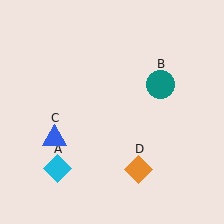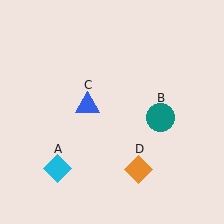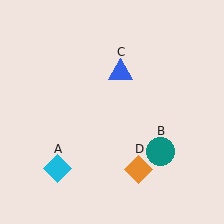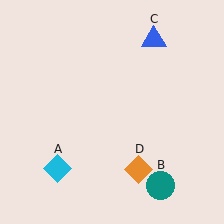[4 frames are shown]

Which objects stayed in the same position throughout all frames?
Cyan diamond (object A) and orange diamond (object D) remained stationary.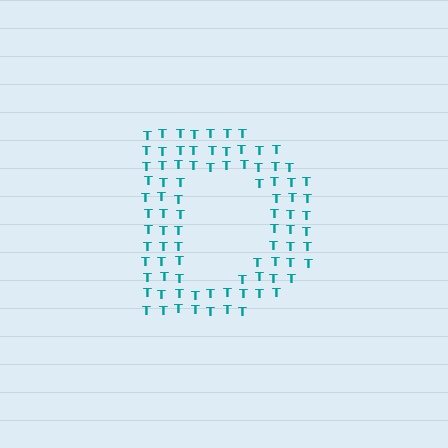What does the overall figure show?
The overall figure shows the letter D.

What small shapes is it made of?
It is made of small letter T's.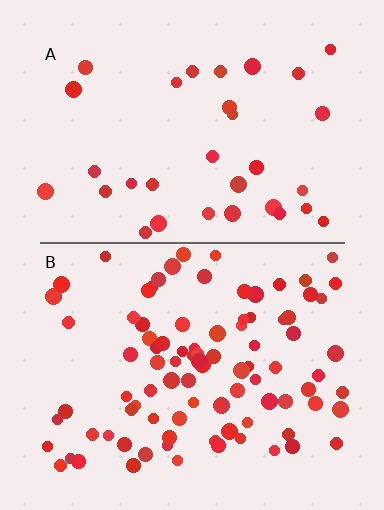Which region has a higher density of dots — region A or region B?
B (the bottom).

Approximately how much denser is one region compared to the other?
Approximately 2.8× — region B over region A.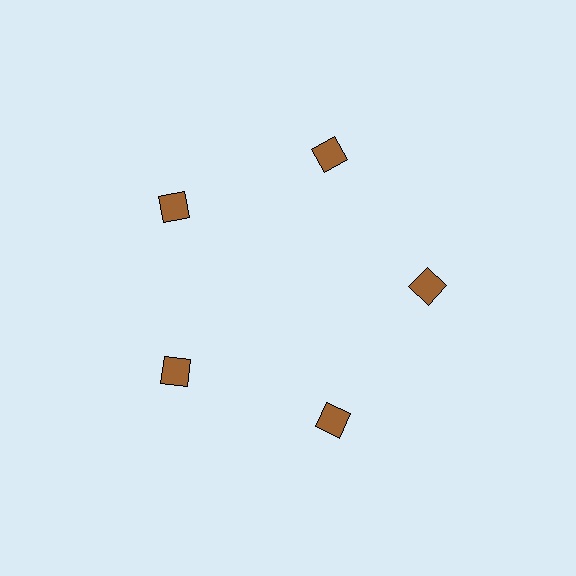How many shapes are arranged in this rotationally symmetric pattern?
There are 5 shapes, arranged in 5 groups of 1.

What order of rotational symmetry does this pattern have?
This pattern has 5-fold rotational symmetry.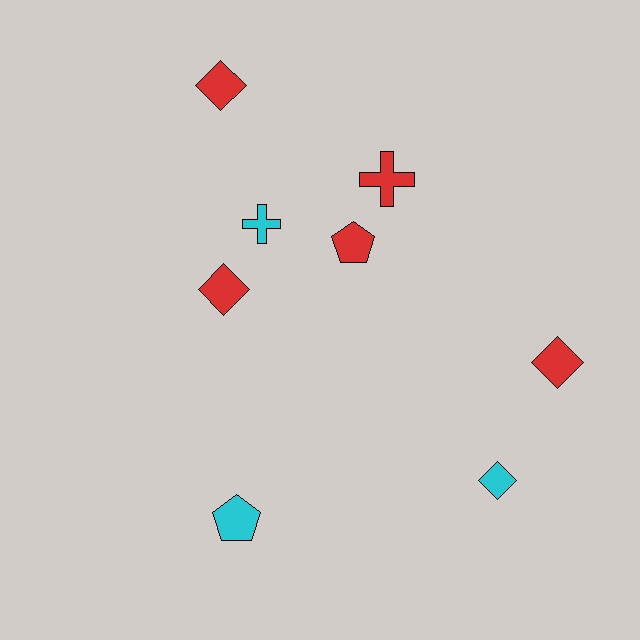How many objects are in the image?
There are 8 objects.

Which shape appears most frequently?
Diamond, with 4 objects.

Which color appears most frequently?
Red, with 5 objects.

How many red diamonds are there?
There are 3 red diamonds.